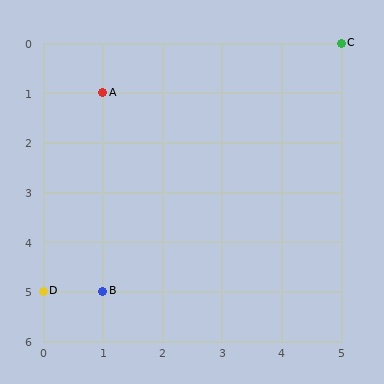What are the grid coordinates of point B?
Point B is at grid coordinates (1, 5).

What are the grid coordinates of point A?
Point A is at grid coordinates (1, 1).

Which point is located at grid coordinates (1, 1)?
Point A is at (1, 1).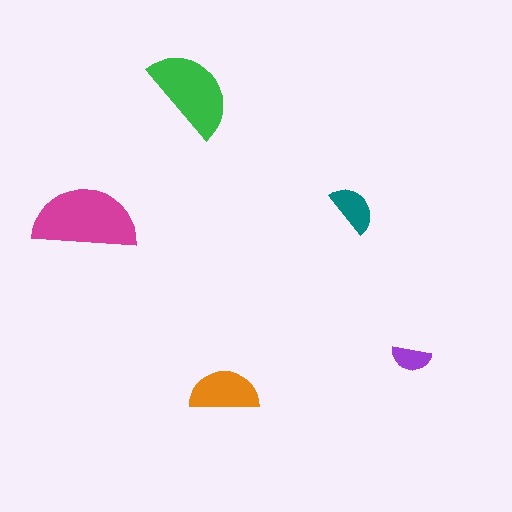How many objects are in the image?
There are 5 objects in the image.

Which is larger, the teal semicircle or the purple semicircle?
The teal one.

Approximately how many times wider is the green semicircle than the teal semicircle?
About 2 times wider.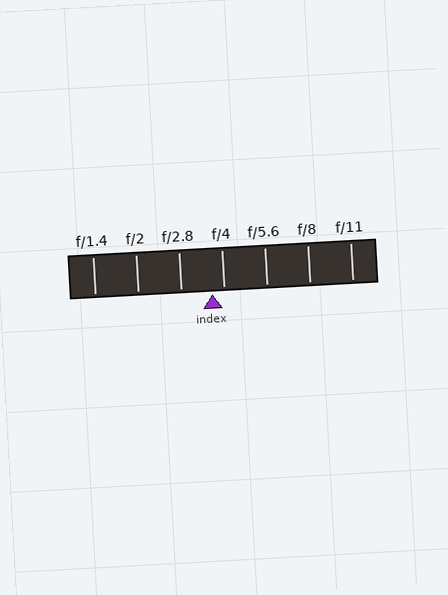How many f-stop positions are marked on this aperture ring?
There are 7 f-stop positions marked.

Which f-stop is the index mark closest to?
The index mark is closest to f/4.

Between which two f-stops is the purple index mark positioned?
The index mark is between f/2.8 and f/4.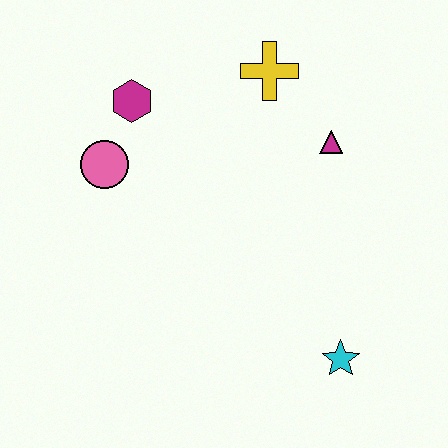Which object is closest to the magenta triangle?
The yellow cross is closest to the magenta triangle.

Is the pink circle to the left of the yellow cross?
Yes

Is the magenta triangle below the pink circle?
No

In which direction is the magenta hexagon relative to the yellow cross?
The magenta hexagon is to the left of the yellow cross.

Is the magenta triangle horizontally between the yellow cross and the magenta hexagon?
No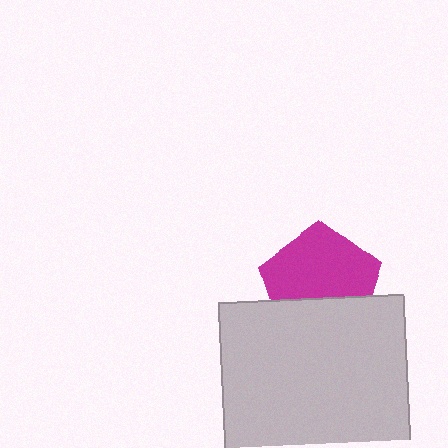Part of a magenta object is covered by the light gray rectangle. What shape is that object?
It is a pentagon.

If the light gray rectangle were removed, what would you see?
You would see the complete magenta pentagon.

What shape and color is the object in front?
The object in front is a light gray rectangle.